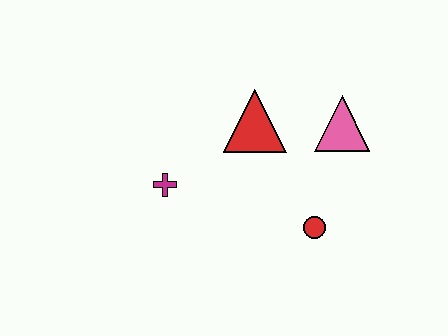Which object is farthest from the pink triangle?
The magenta cross is farthest from the pink triangle.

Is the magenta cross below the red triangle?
Yes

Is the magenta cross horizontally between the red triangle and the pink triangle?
No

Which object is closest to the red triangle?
The pink triangle is closest to the red triangle.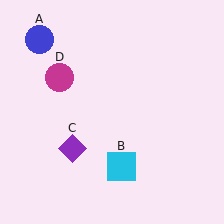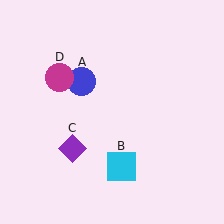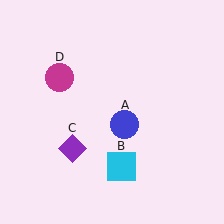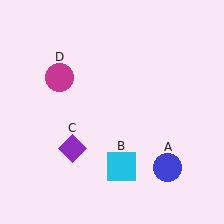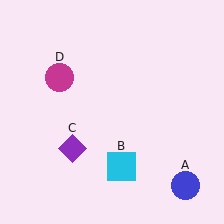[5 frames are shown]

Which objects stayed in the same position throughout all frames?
Cyan square (object B) and purple diamond (object C) and magenta circle (object D) remained stationary.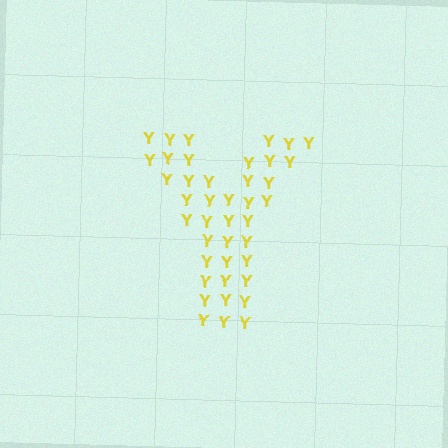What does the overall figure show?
The overall figure shows the letter Y.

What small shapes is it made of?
It is made of small letter Y's.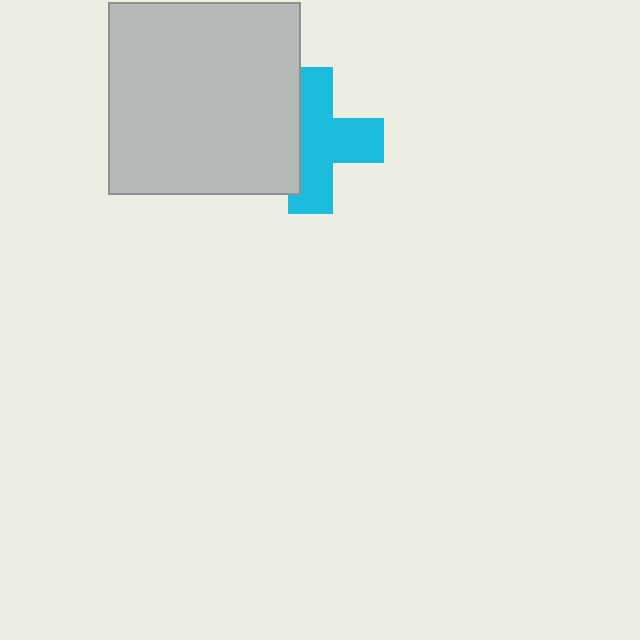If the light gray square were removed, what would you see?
You would see the complete cyan cross.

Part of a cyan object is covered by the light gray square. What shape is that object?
It is a cross.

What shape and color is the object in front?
The object in front is a light gray square.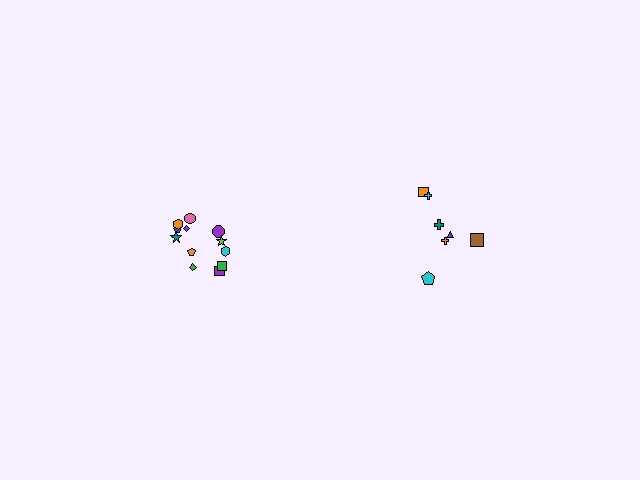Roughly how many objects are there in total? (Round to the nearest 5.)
Roughly 20 objects in total.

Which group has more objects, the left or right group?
The left group.